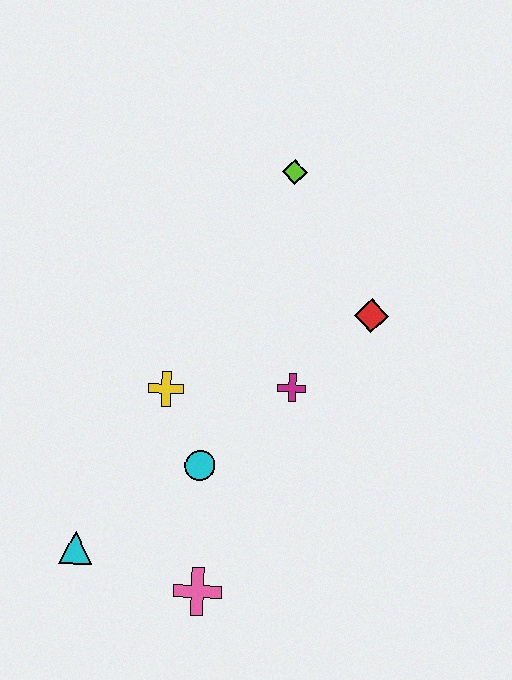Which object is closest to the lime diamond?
The red diamond is closest to the lime diamond.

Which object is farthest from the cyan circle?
The lime diamond is farthest from the cyan circle.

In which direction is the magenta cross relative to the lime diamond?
The magenta cross is below the lime diamond.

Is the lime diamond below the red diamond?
No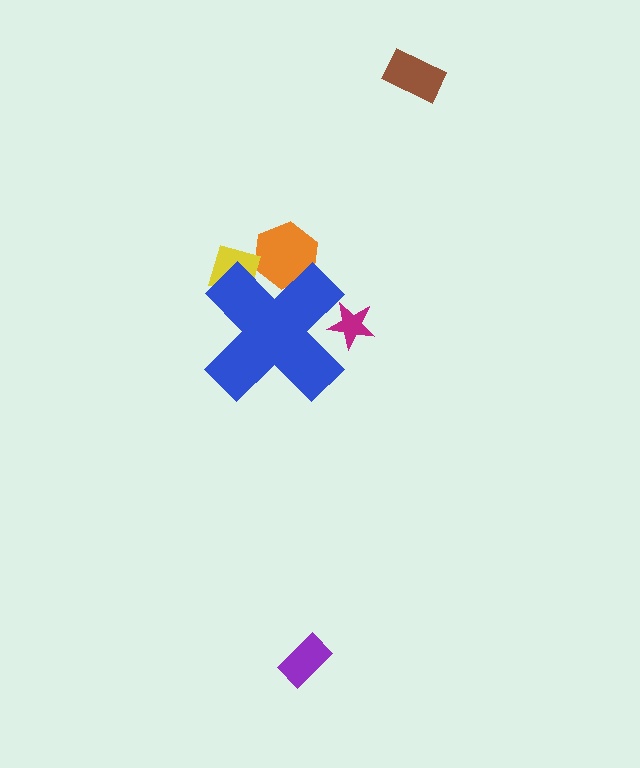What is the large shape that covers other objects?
A blue cross.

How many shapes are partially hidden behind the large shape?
3 shapes are partially hidden.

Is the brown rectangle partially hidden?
No, the brown rectangle is fully visible.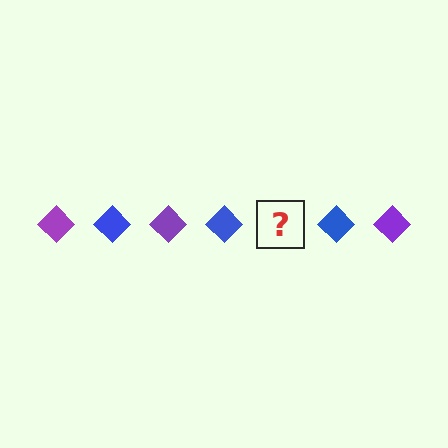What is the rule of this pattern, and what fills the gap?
The rule is that the pattern cycles through purple, blue diamonds. The gap should be filled with a purple diamond.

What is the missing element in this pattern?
The missing element is a purple diamond.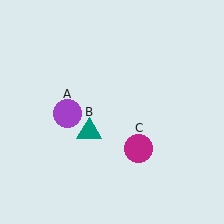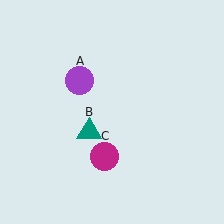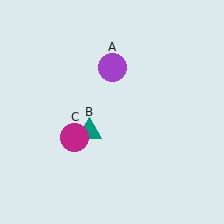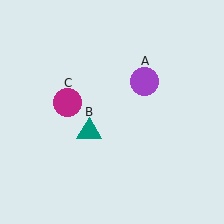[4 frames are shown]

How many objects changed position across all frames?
2 objects changed position: purple circle (object A), magenta circle (object C).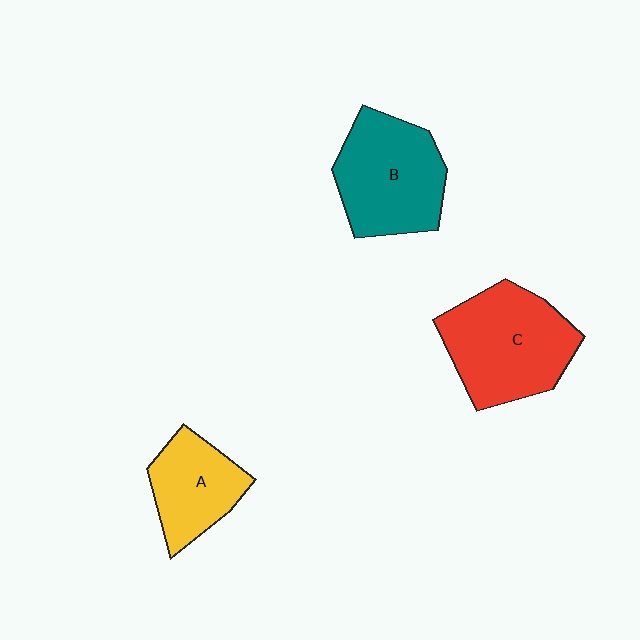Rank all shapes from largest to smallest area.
From largest to smallest: C (red), B (teal), A (yellow).